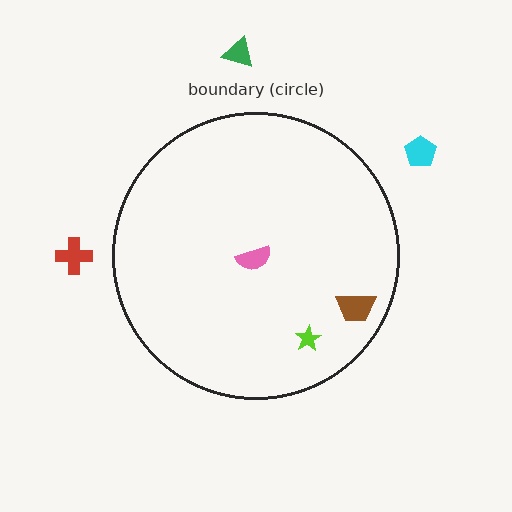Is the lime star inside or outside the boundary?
Inside.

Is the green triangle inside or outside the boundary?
Outside.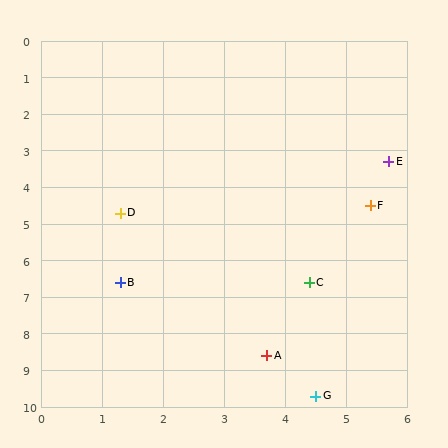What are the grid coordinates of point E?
Point E is at approximately (5.7, 3.3).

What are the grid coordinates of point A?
Point A is at approximately (3.7, 8.6).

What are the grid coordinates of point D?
Point D is at approximately (1.3, 4.7).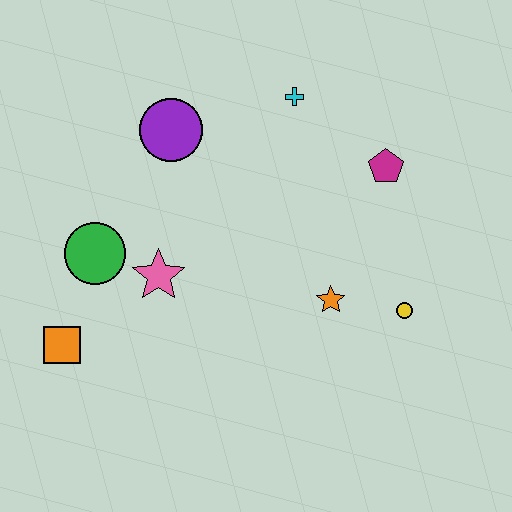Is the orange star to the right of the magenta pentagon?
No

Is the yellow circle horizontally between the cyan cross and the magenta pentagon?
No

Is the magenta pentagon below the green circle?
No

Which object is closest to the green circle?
The pink star is closest to the green circle.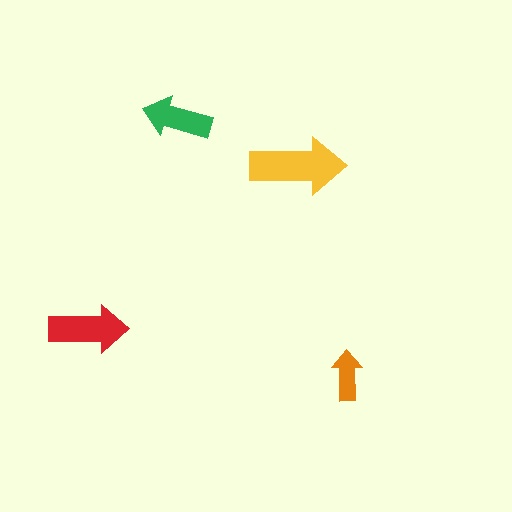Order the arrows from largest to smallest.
the yellow one, the red one, the green one, the orange one.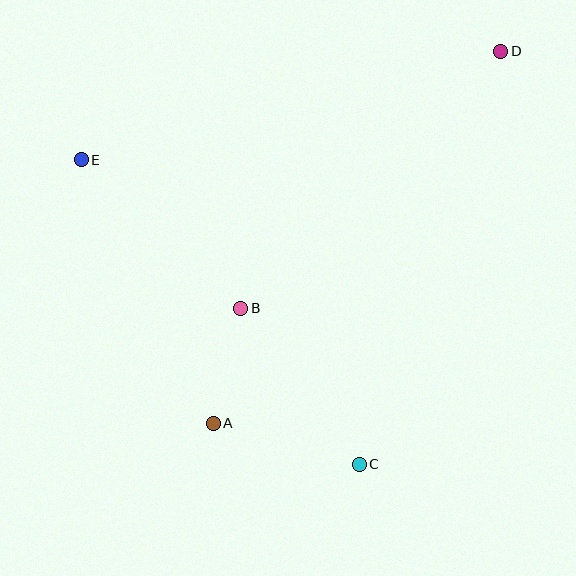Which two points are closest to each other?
Points A and B are closest to each other.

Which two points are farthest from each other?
Points A and D are farthest from each other.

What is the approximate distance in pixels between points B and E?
The distance between B and E is approximately 218 pixels.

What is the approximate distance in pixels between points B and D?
The distance between B and D is approximately 366 pixels.